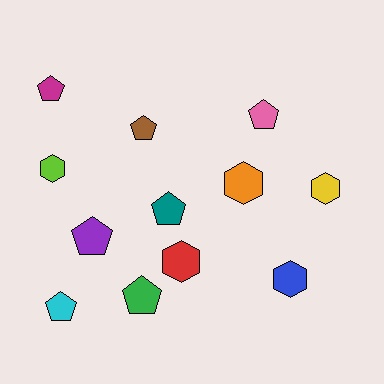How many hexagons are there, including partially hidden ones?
There are 5 hexagons.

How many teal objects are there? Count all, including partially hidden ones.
There is 1 teal object.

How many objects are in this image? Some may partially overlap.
There are 12 objects.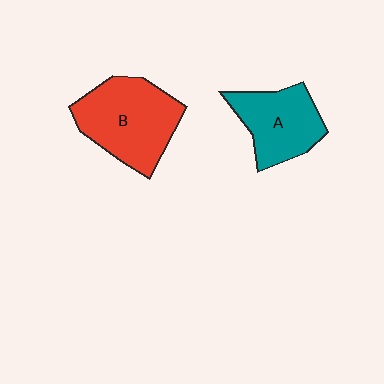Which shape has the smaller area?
Shape A (teal).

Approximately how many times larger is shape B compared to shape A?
Approximately 1.4 times.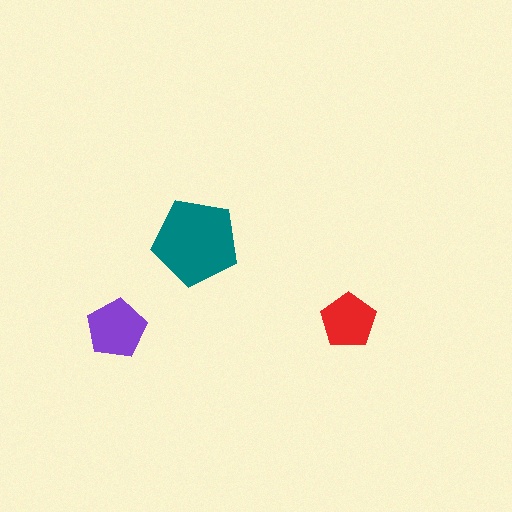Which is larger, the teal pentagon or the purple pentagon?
The teal one.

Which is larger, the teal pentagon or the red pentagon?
The teal one.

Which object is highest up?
The teal pentagon is topmost.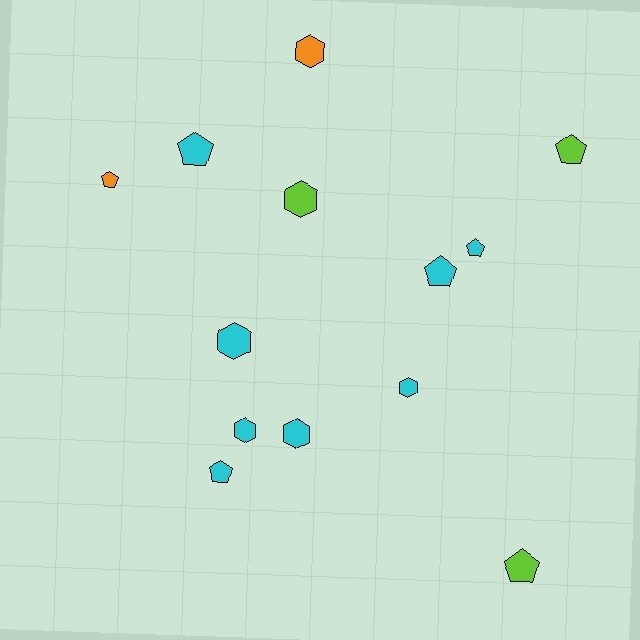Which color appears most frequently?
Cyan, with 8 objects.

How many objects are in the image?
There are 13 objects.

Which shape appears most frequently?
Pentagon, with 7 objects.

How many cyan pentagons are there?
There are 4 cyan pentagons.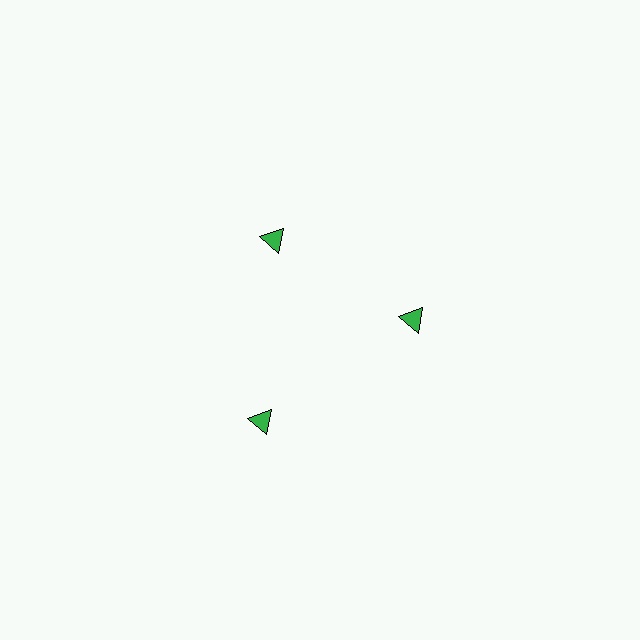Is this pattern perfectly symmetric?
No. The 3 green triangles are arranged in a ring, but one element near the 7 o'clock position is pushed outward from the center, breaking the 3-fold rotational symmetry.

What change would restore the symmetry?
The symmetry would be restored by moving it inward, back onto the ring so that all 3 triangles sit at equal angles and equal distance from the center.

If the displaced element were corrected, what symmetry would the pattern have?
It would have 3-fold rotational symmetry — the pattern would map onto itself every 120 degrees.